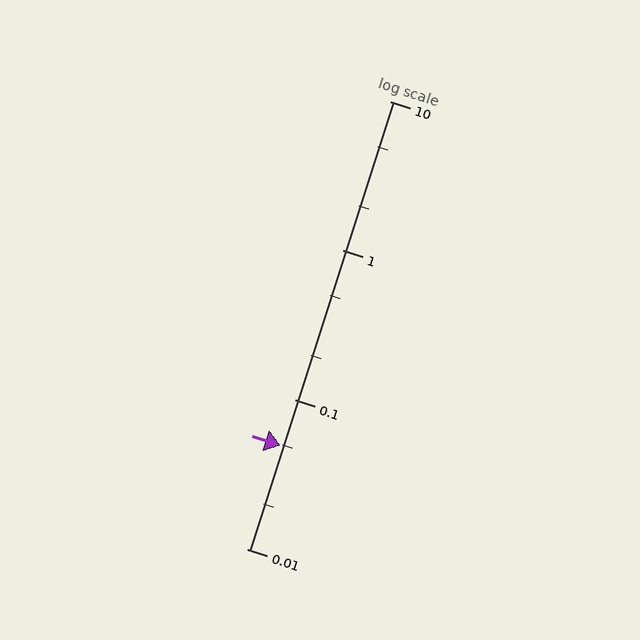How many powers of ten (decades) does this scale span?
The scale spans 3 decades, from 0.01 to 10.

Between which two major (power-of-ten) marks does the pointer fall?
The pointer is between 0.01 and 0.1.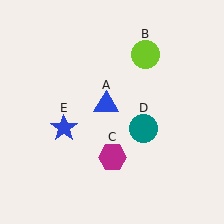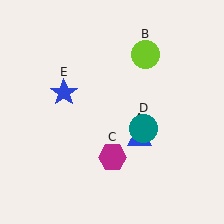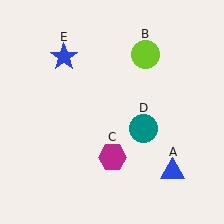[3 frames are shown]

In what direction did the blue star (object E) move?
The blue star (object E) moved up.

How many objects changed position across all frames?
2 objects changed position: blue triangle (object A), blue star (object E).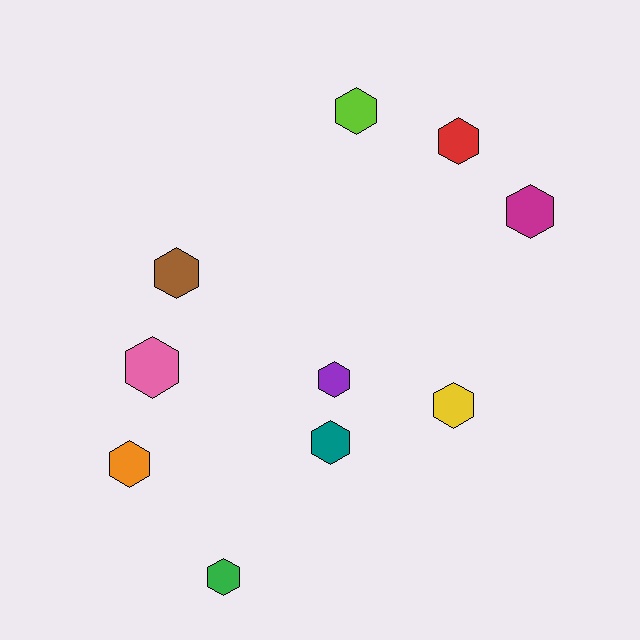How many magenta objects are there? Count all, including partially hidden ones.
There is 1 magenta object.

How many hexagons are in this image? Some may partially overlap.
There are 10 hexagons.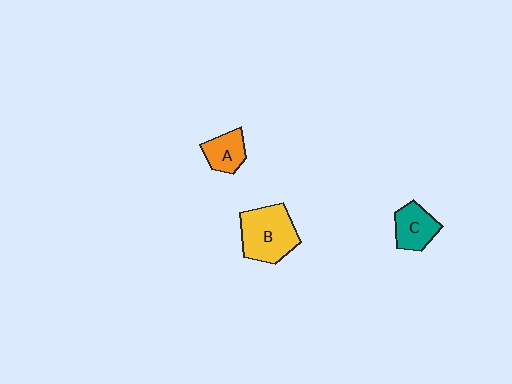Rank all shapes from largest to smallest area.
From largest to smallest: B (yellow), C (teal), A (orange).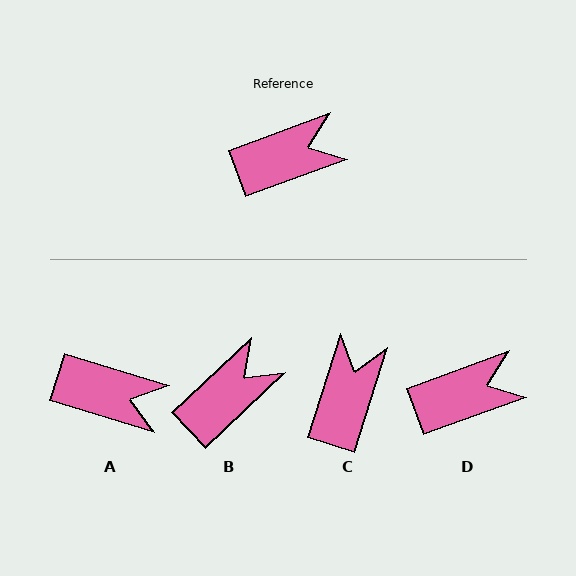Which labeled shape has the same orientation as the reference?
D.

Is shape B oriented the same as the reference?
No, it is off by about 23 degrees.